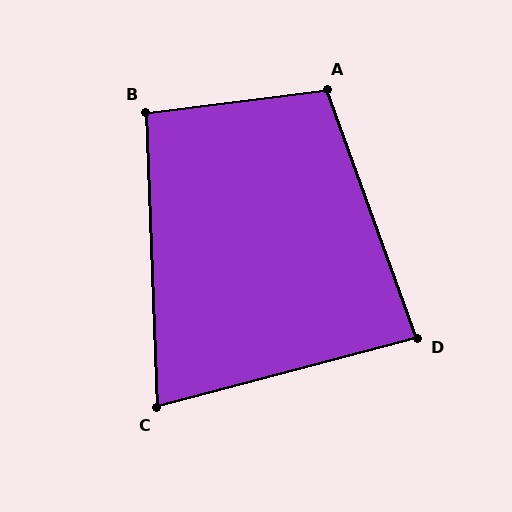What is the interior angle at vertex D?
Approximately 85 degrees (approximately right).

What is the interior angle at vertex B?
Approximately 95 degrees (approximately right).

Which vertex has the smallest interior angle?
C, at approximately 77 degrees.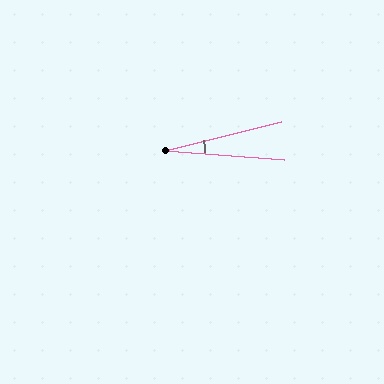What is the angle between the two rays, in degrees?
Approximately 19 degrees.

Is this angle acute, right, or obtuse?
It is acute.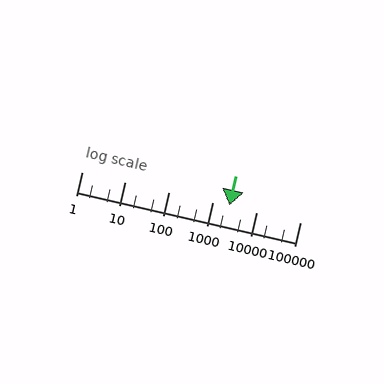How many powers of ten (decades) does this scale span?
The scale spans 5 decades, from 1 to 100000.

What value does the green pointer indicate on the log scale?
The pointer indicates approximately 2400.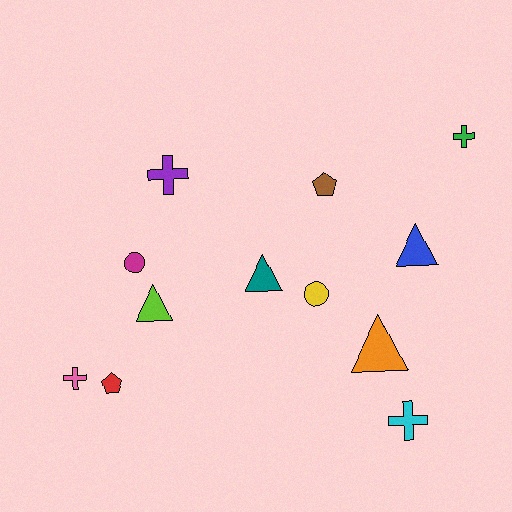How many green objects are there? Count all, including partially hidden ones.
There is 1 green object.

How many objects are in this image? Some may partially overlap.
There are 12 objects.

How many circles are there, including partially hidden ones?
There are 2 circles.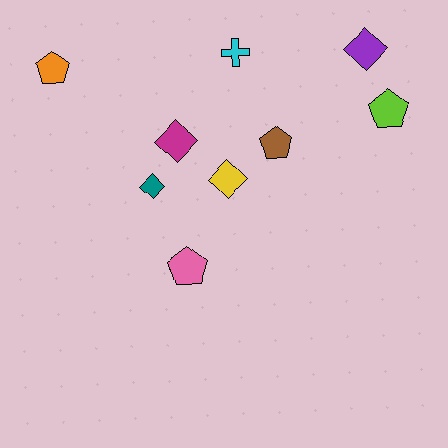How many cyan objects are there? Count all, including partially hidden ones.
There is 1 cyan object.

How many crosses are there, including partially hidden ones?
There is 1 cross.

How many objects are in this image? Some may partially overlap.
There are 9 objects.